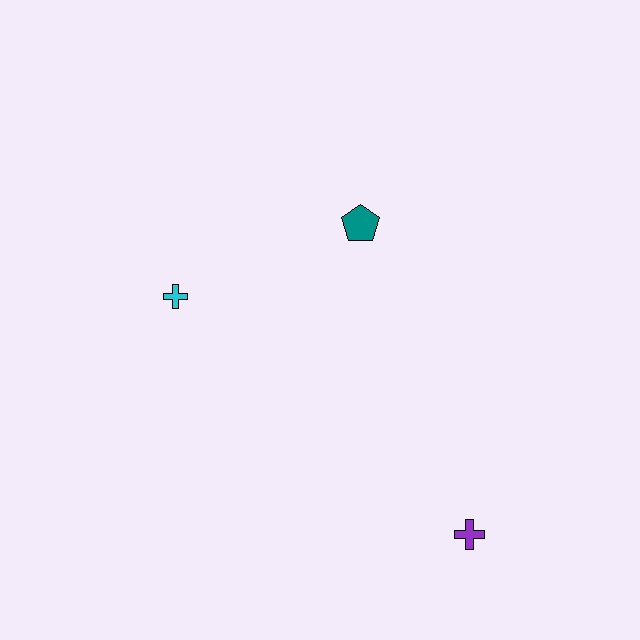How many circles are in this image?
There are no circles.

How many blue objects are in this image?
There are no blue objects.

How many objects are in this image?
There are 3 objects.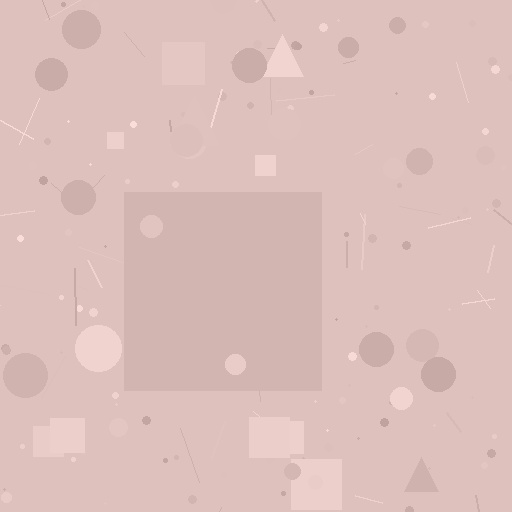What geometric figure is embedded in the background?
A square is embedded in the background.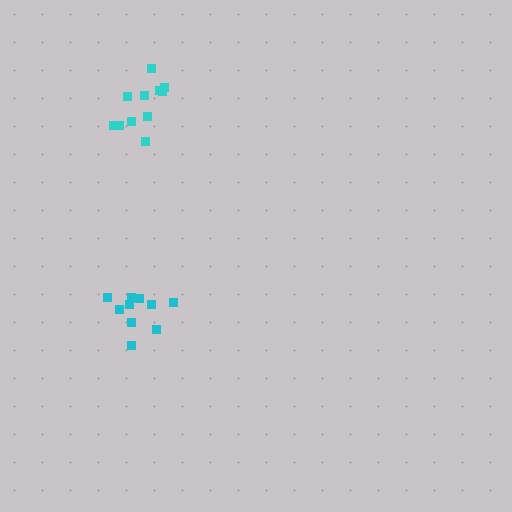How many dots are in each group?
Group 1: 11 dots, Group 2: 10 dots (21 total).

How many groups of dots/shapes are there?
There are 2 groups.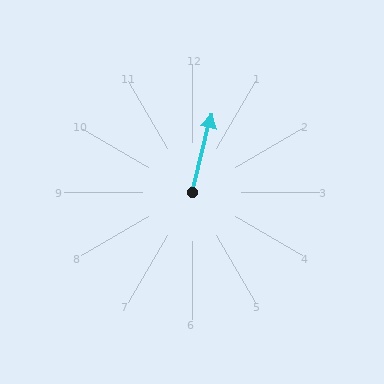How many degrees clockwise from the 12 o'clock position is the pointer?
Approximately 14 degrees.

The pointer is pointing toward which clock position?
Roughly 12 o'clock.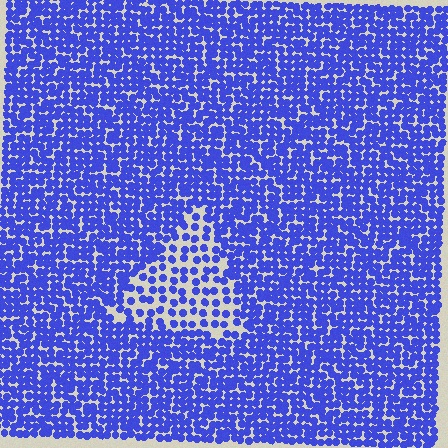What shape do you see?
I see a triangle.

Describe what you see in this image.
The image contains small blue elements arranged at two different densities. A triangle-shaped region is visible where the elements are less densely packed than the surrounding area.